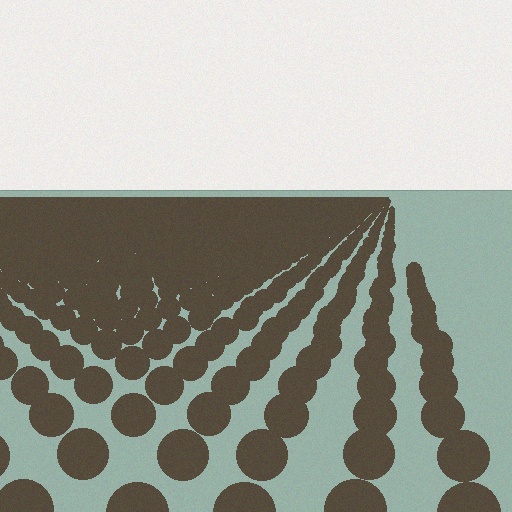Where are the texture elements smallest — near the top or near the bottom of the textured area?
Near the top.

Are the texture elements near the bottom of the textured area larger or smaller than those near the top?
Larger. Near the bottom, elements are closer to the viewer and appear at a bigger on-screen size.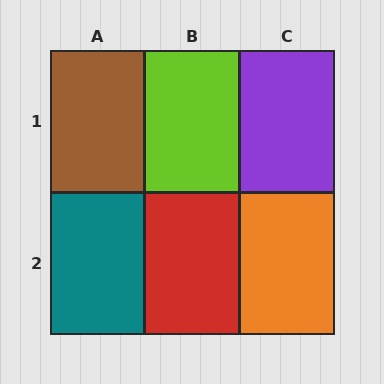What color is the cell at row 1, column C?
Purple.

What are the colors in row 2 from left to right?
Teal, red, orange.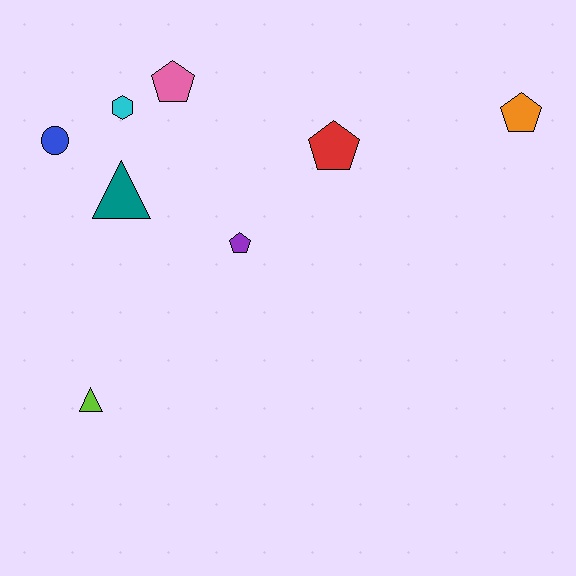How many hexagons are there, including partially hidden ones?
There is 1 hexagon.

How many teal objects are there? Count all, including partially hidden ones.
There is 1 teal object.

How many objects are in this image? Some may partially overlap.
There are 8 objects.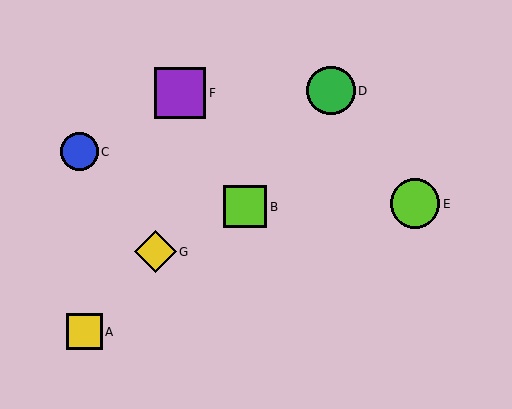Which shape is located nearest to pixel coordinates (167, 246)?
The yellow diamond (labeled G) at (155, 252) is nearest to that location.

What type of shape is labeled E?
Shape E is a lime circle.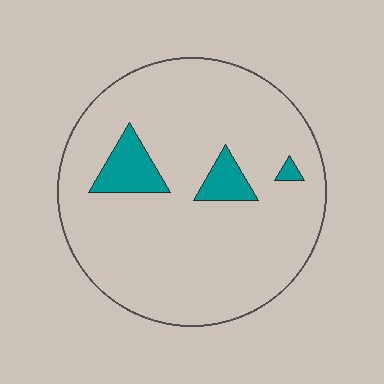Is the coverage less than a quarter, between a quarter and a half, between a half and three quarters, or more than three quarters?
Less than a quarter.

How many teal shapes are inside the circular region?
3.